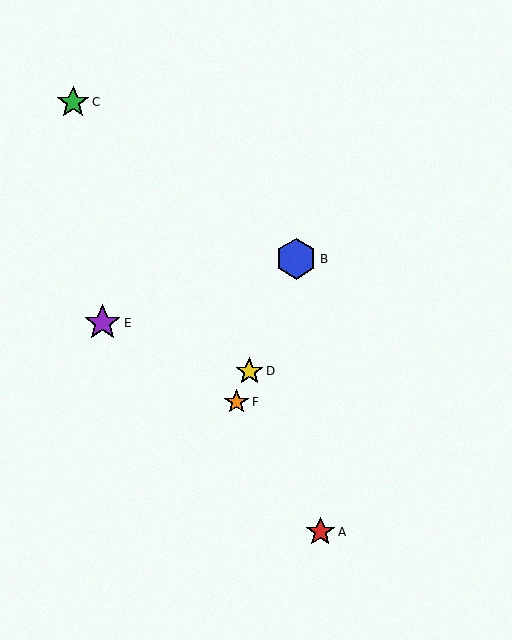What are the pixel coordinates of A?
Object A is at (320, 532).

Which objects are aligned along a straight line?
Objects B, D, F are aligned along a straight line.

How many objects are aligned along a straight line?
3 objects (B, D, F) are aligned along a straight line.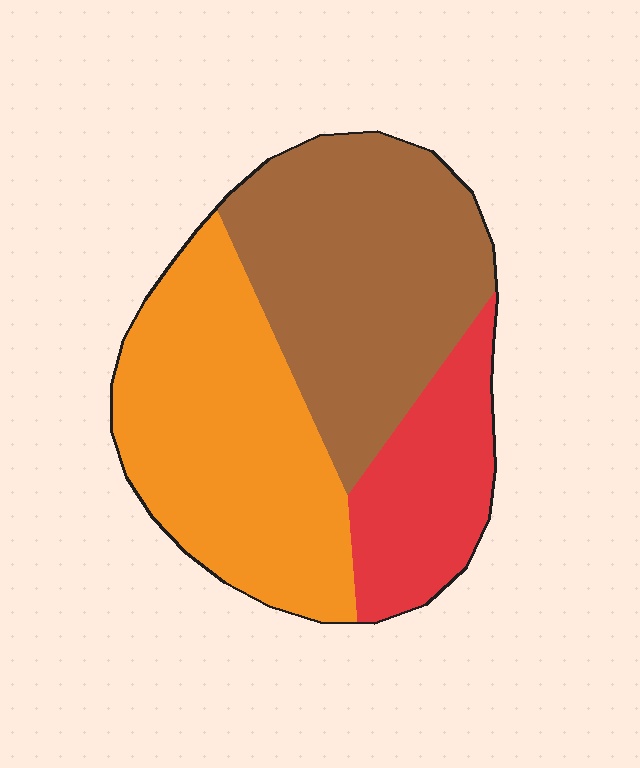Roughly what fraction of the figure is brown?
Brown takes up about two fifths (2/5) of the figure.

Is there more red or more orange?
Orange.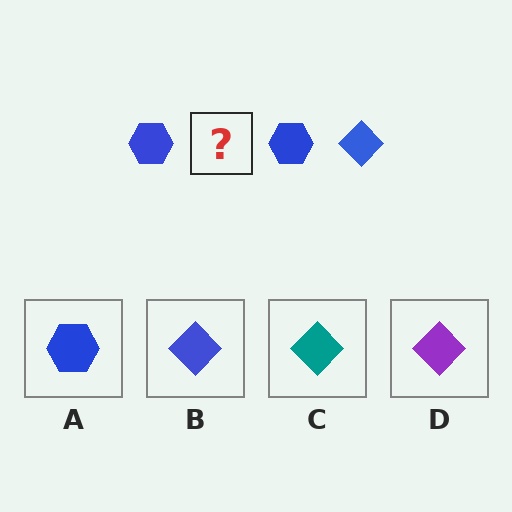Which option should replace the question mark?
Option B.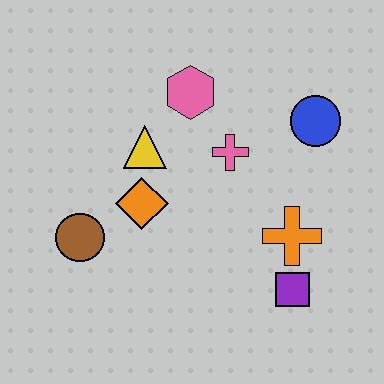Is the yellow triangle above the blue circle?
No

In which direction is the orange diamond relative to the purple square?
The orange diamond is to the left of the purple square.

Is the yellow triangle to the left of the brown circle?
No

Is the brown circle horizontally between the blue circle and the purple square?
No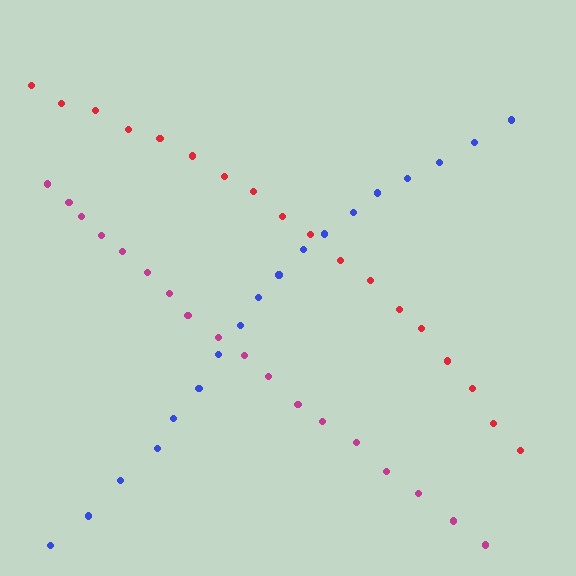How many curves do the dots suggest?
There are 3 distinct paths.